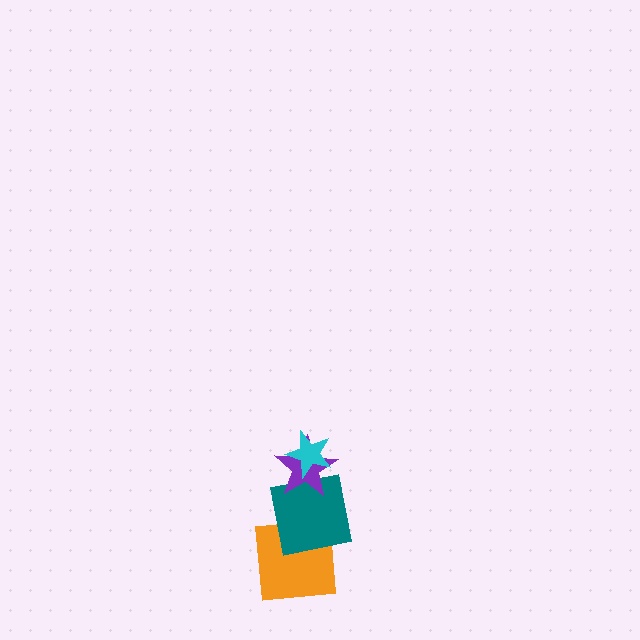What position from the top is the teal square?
The teal square is 3rd from the top.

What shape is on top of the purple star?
The cyan star is on top of the purple star.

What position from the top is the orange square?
The orange square is 4th from the top.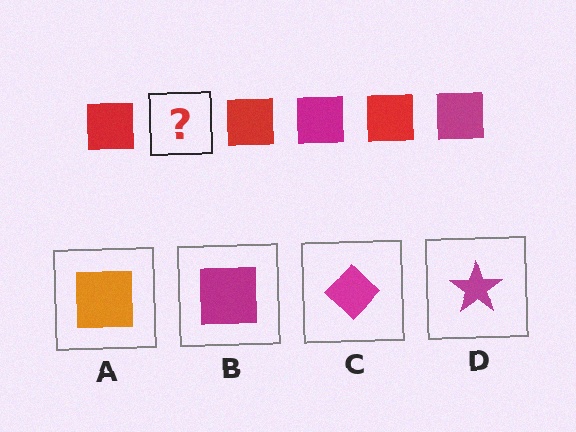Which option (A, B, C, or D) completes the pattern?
B.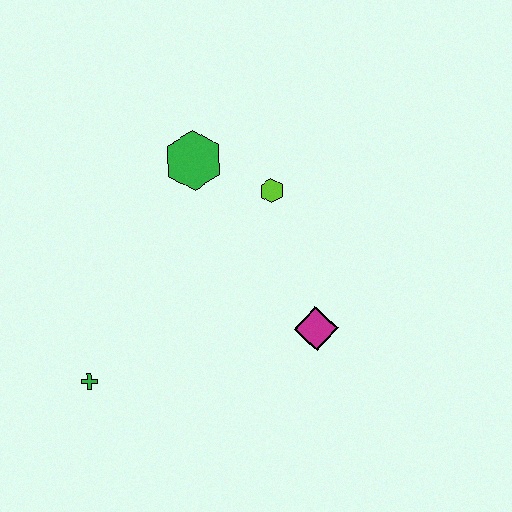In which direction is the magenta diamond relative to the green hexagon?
The magenta diamond is below the green hexagon.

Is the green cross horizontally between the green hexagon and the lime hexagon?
No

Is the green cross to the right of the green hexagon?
No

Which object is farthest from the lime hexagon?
The green cross is farthest from the lime hexagon.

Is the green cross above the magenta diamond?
No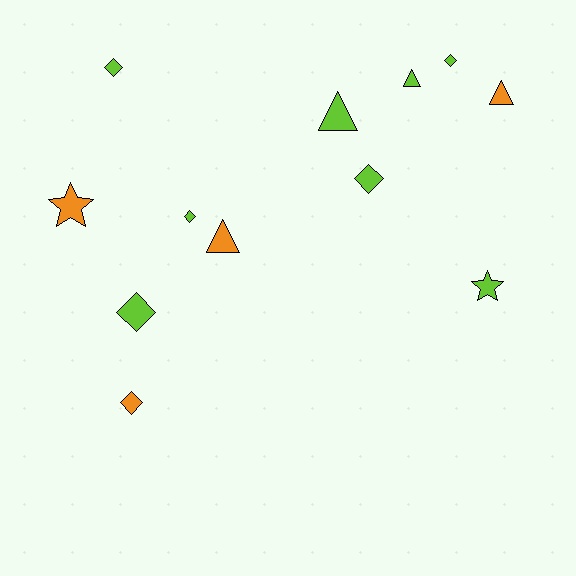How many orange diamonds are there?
There is 1 orange diamond.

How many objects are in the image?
There are 12 objects.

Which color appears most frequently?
Lime, with 8 objects.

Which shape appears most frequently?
Diamond, with 6 objects.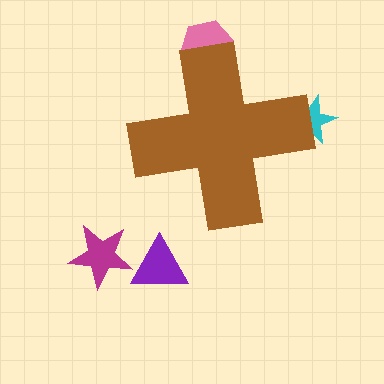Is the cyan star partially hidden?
Yes, the cyan star is partially hidden behind the brown cross.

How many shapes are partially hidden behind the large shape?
2 shapes are partially hidden.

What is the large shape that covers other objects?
A brown cross.